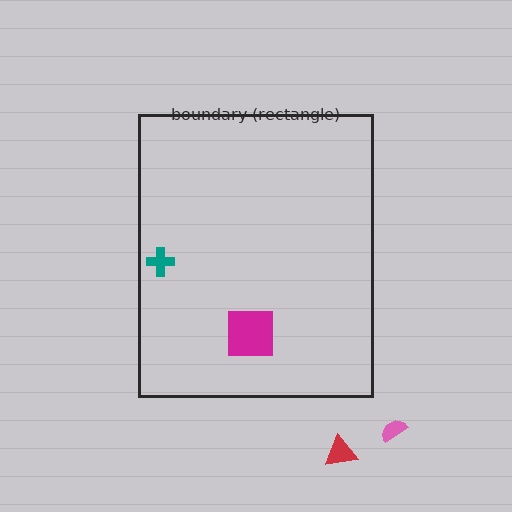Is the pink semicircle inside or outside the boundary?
Outside.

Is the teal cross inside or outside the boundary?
Inside.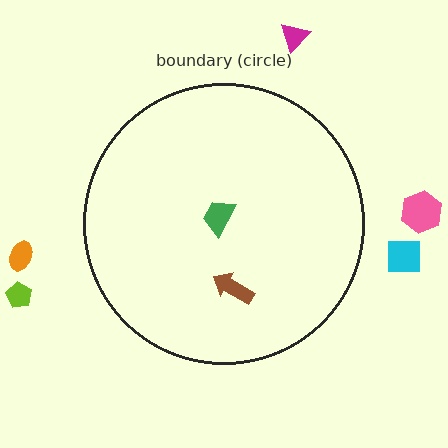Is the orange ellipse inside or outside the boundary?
Outside.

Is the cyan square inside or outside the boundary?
Outside.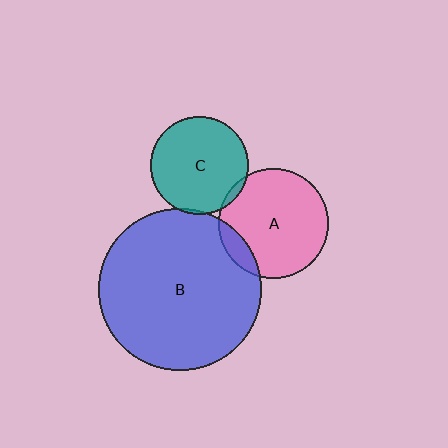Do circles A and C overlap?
Yes.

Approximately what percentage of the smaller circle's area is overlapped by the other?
Approximately 5%.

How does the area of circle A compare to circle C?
Approximately 1.3 times.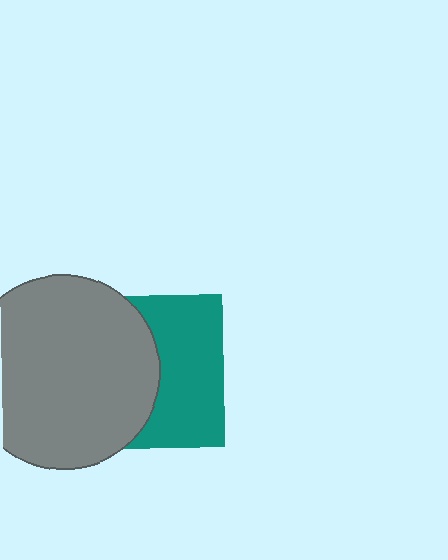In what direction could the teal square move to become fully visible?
The teal square could move right. That would shift it out from behind the gray circle entirely.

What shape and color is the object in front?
The object in front is a gray circle.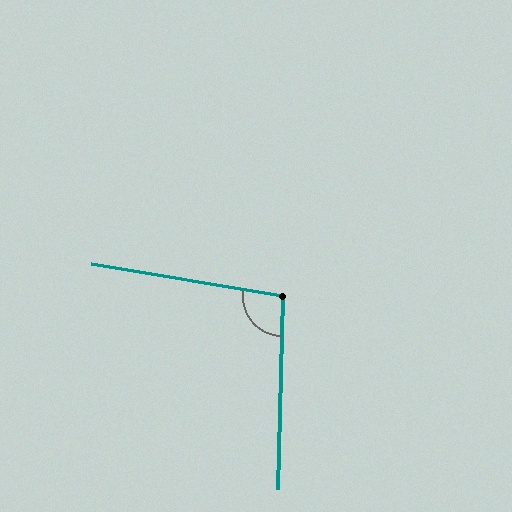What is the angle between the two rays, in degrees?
Approximately 98 degrees.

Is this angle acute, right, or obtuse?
It is obtuse.